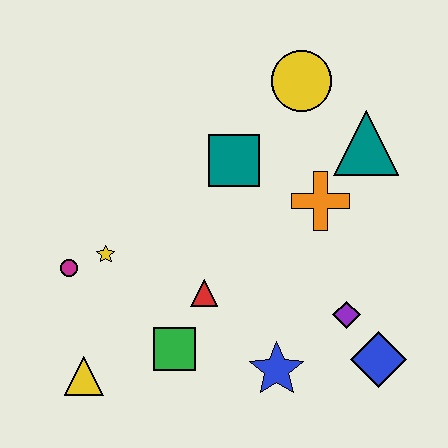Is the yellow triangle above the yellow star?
No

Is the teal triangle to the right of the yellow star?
Yes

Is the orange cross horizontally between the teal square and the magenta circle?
No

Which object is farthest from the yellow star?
The blue diamond is farthest from the yellow star.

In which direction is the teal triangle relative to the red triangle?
The teal triangle is to the right of the red triangle.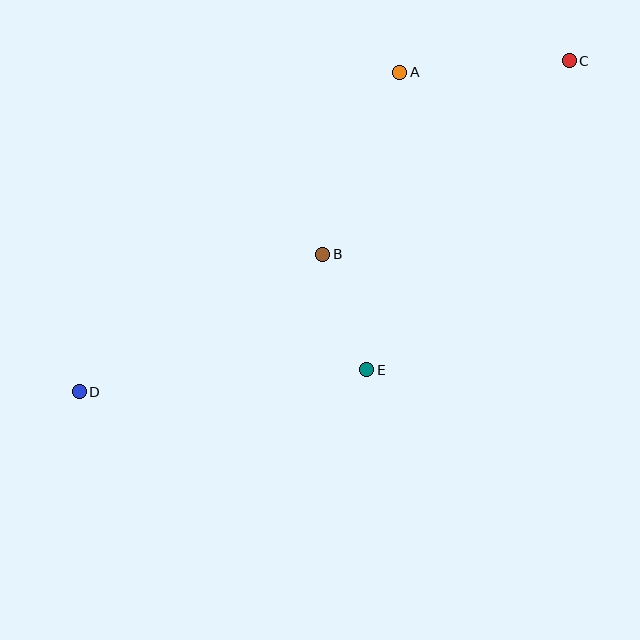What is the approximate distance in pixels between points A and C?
The distance between A and C is approximately 170 pixels.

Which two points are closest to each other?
Points B and E are closest to each other.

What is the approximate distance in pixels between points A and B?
The distance between A and B is approximately 197 pixels.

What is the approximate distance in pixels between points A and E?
The distance between A and E is approximately 299 pixels.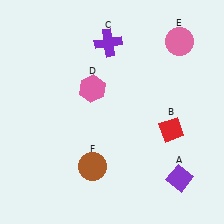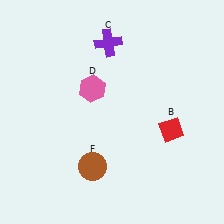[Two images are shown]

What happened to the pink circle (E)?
The pink circle (E) was removed in Image 2. It was in the top-right area of Image 1.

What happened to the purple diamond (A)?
The purple diamond (A) was removed in Image 2. It was in the bottom-right area of Image 1.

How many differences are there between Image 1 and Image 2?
There are 2 differences between the two images.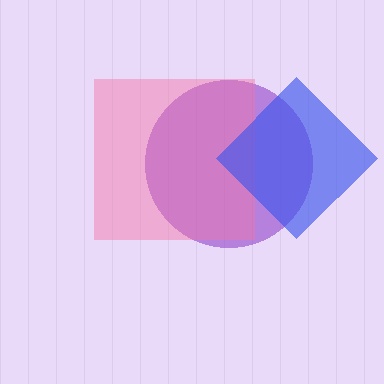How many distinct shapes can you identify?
There are 3 distinct shapes: a purple circle, a pink square, a blue diamond.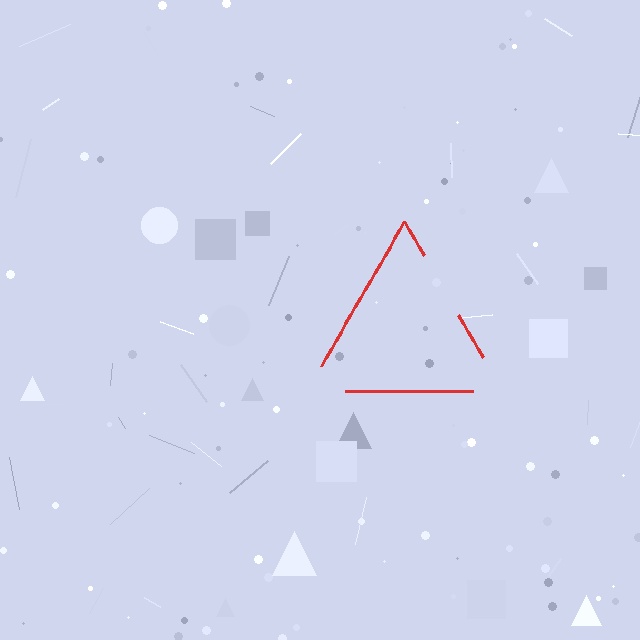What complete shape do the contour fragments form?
The contour fragments form a triangle.